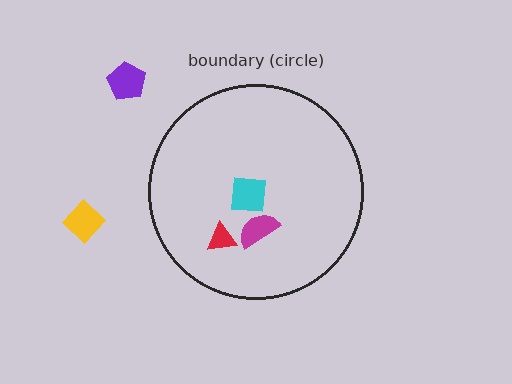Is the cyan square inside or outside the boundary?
Inside.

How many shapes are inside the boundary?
3 inside, 2 outside.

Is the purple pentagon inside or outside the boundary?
Outside.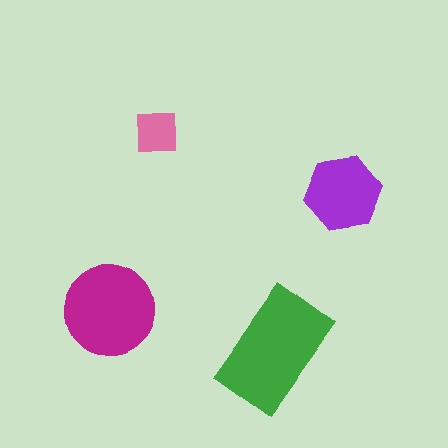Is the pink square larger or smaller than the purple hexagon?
Smaller.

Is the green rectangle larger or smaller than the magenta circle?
Larger.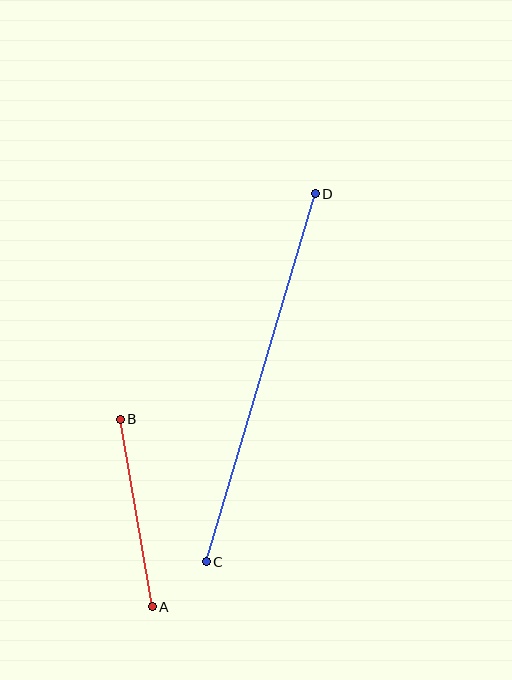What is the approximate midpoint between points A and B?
The midpoint is at approximately (136, 513) pixels.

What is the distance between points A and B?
The distance is approximately 190 pixels.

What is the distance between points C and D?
The distance is approximately 383 pixels.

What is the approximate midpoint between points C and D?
The midpoint is at approximately (261, 378) pixels.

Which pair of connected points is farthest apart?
Points C and D are farthest apart.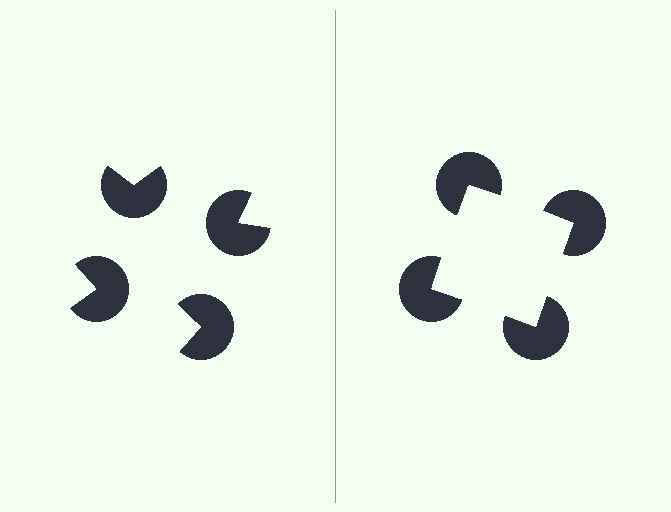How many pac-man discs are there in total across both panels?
8 — 4 on each side.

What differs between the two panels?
The pac-man discs are positioned identically on both sides; only the wedge orientations differ. On the right they align to a square; on the left they are misaligned.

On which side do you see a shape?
An illusory square appears on the right side. On the left side the wedge cuts are rotated, so no coherent shape forms.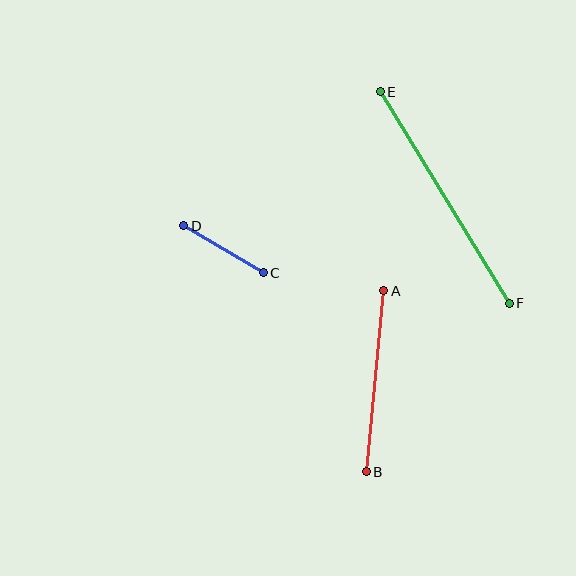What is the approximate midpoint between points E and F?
The midpoint is at approximately (445, 197) pixels.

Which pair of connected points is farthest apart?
Points E and F are farthest apart.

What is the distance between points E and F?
The distance is approximately 248 pixels.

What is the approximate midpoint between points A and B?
The midpoint is at approximately (375, 381) pixels.